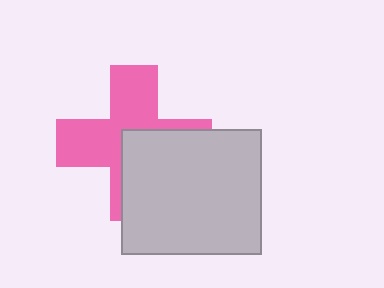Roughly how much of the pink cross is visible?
About half of it is visible (roughly 58%).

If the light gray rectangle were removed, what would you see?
You would see the complete pink cross.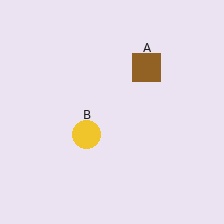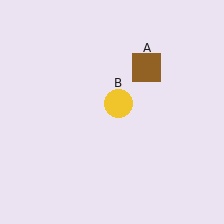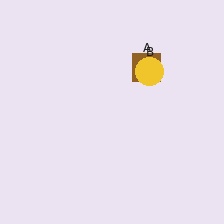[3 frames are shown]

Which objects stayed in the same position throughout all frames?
Brown square (object A) remained stationary.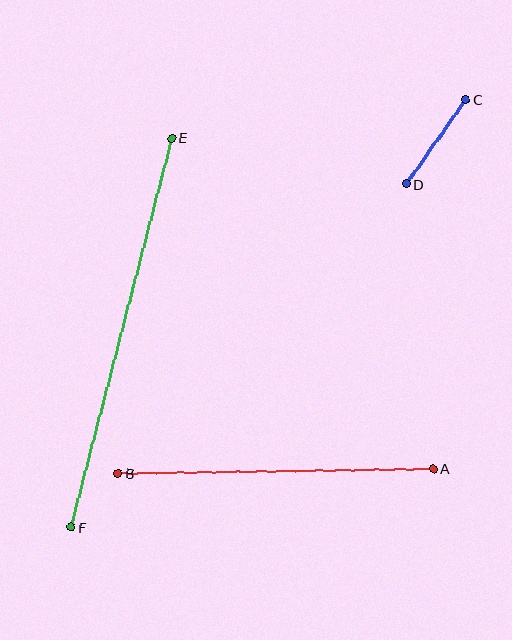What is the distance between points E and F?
The distance is approximately 402 pixels.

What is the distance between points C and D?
The distance is approximately 103 pixels.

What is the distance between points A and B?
The distance is approximately 315 pixels.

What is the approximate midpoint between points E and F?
The midpoint is at approximately (121, 333) pixels.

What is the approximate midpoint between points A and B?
The midpoint is at approximately (275, 471) pixels.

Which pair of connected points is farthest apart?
Points E and F are farthest apart.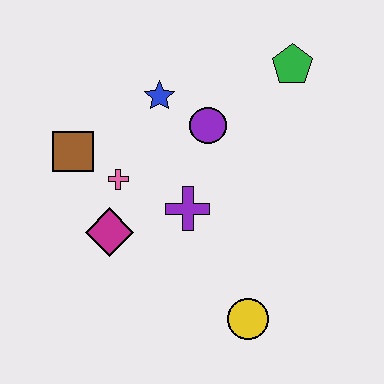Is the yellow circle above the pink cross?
No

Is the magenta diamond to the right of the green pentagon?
No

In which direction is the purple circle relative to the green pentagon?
The purple circle is to the left of the green pentagon.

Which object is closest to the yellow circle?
The purple cross is closest to the yellow circle.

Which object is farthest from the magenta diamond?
The green pentagon is farthest from the magenta diamond.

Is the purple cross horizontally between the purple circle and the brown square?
Yes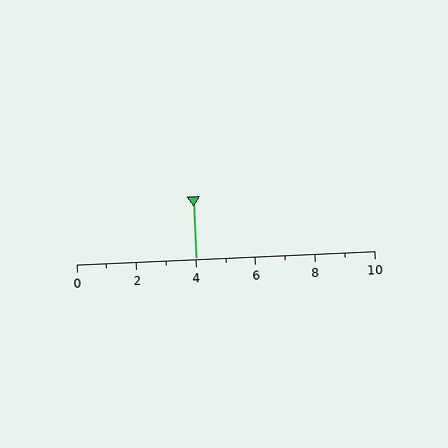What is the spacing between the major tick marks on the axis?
The major ticks are spaced 2 apart.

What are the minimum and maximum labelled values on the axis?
The axis runs from 0 to 10.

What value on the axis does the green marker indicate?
The marker indicates approximately 4.